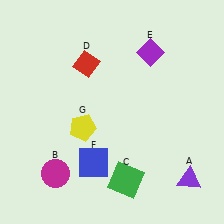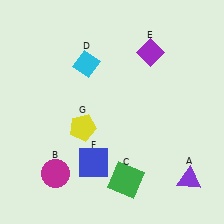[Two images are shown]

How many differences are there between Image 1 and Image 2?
There is 1 difference between the two images.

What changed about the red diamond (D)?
In Image 1, D is red. In Image 2, it changed to cyan.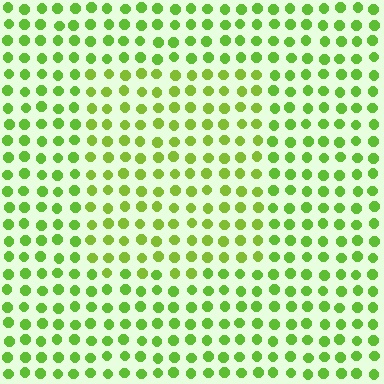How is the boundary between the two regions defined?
The boundary is defined purely by a slight shift in hue (about 15 degrees). Spacing, size, and orientation are identical on both sides.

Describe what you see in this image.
The image is filled with small lime elements in a uniform arrangement. A rectangle-shaped region is visible where the elements are tinted to a slightly different hue, forming a subtle color boundary.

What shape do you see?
I see a rectangle.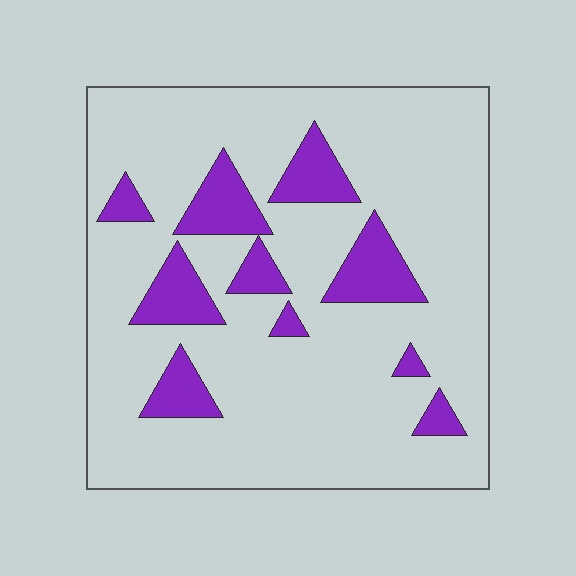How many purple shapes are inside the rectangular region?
10.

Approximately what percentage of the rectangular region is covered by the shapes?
Approximately 15%.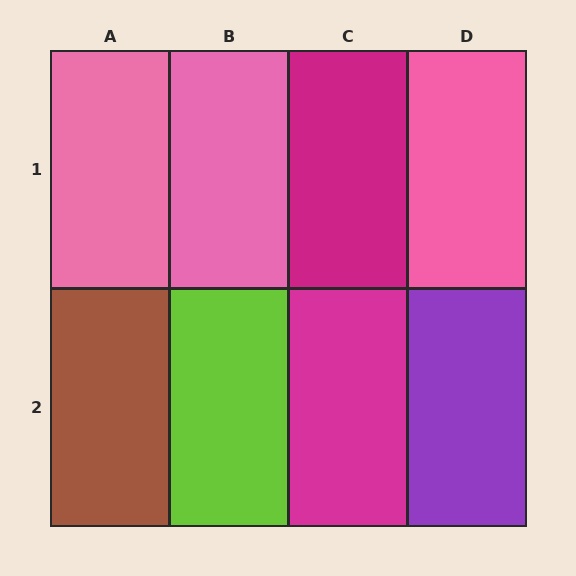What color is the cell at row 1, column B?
Pink.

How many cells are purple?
1 cell is purple.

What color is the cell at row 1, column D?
Pink.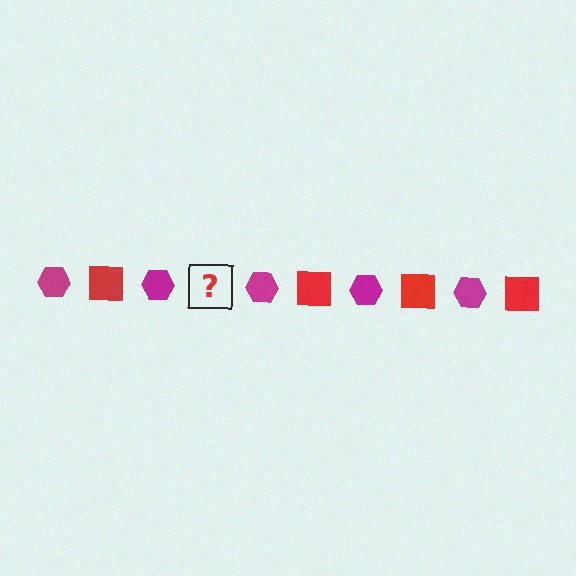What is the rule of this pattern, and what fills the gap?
The rule is that the pattern alternates between magenta hexagon and red square. The gap should be filled with a red square.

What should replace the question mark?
The question mark should be replaced with a red square.